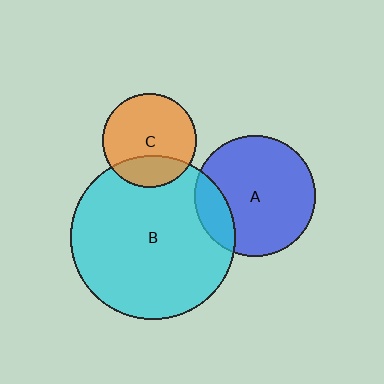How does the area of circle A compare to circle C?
Approximately 1.6 times.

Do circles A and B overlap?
Yes.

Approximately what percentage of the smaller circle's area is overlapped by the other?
Approximately 20%.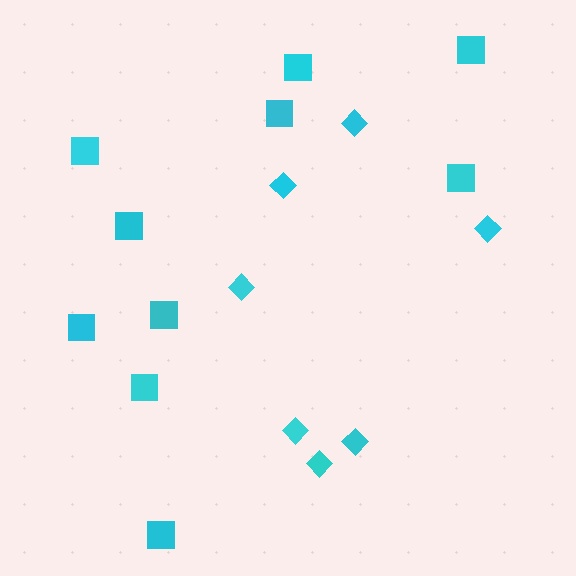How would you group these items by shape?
There are 2 groups: one group of squares (10) and one group of diamonds (7).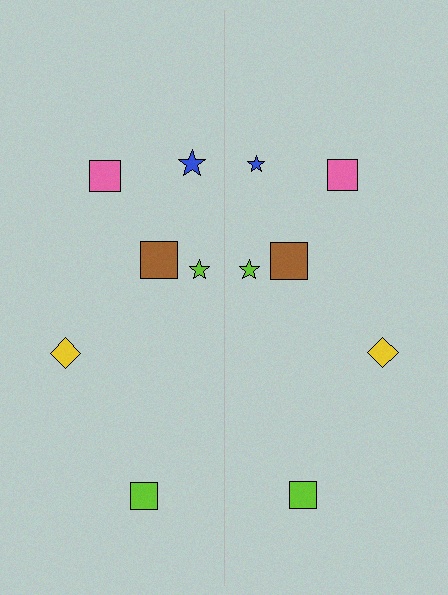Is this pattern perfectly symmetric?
No, the pattern is not perfectly symmetric. The blue star on the right side has a different size than its mirror counterpart.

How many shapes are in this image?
There are 12 shapes in this image.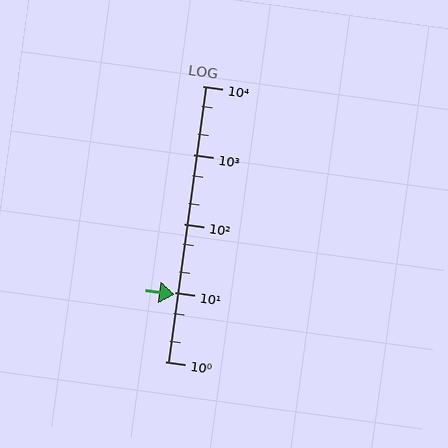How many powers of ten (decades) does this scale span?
The scale spans 4 decades, from 1 to 10000.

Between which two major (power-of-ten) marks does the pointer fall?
The pointer is between 1 and 10.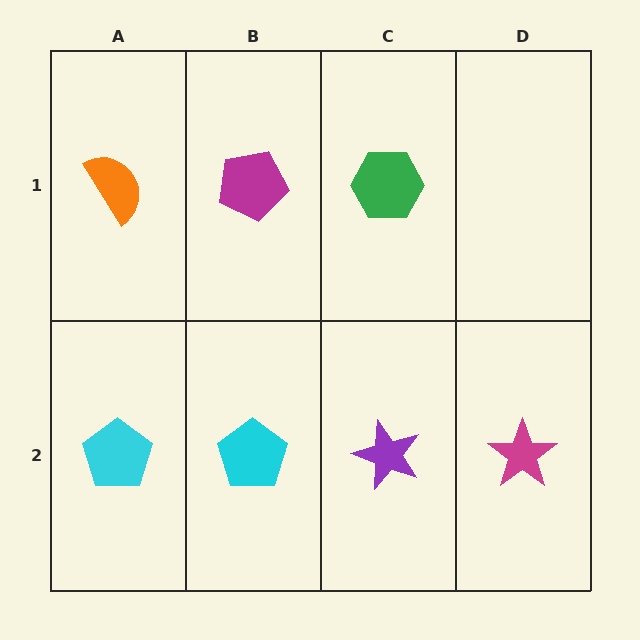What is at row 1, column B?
A magenta pentagon.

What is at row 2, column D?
A magenta star.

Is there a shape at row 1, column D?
No, that cell is empty.